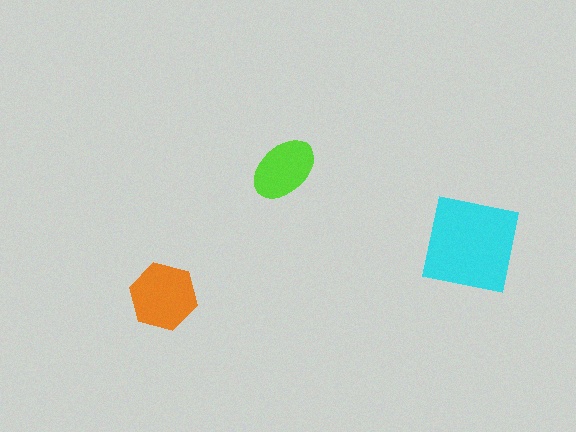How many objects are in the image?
There are 3 objects in the image.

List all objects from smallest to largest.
The lime ellipse, the orange hexagon, the cyan square.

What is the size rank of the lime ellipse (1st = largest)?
3rd.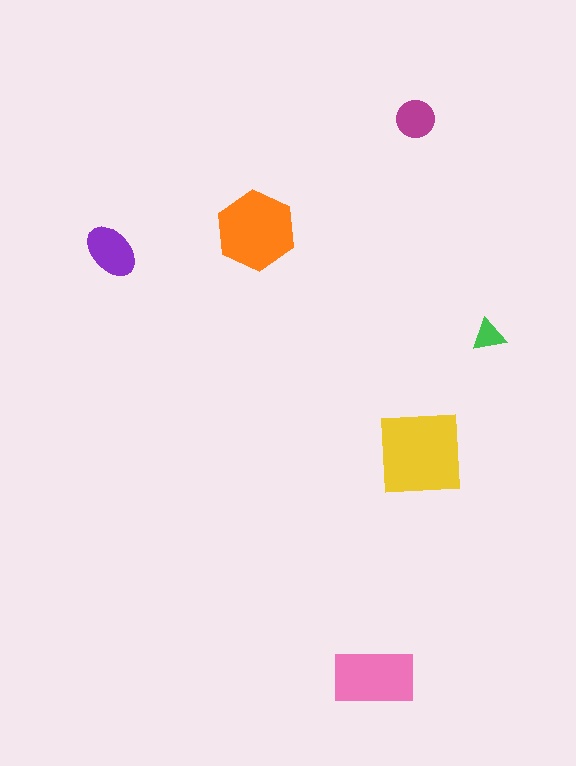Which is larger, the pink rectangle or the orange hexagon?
The orange hexagon.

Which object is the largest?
The yellow square.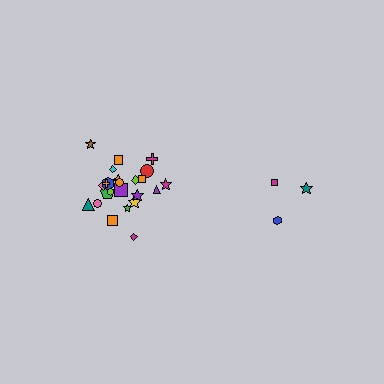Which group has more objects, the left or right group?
The left group.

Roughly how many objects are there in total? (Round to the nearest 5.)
Roughly 30 objects in total.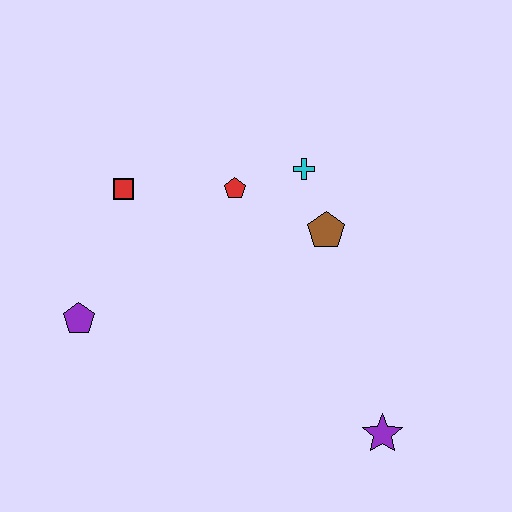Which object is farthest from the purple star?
The red square is farthest from the purple star.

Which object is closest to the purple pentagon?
The red square is closest to the purple pentagon.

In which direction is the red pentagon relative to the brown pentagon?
The red pentagon is to the left of the brown pentagon.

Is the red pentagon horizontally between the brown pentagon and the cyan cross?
No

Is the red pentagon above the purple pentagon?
Yes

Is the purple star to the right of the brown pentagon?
Yes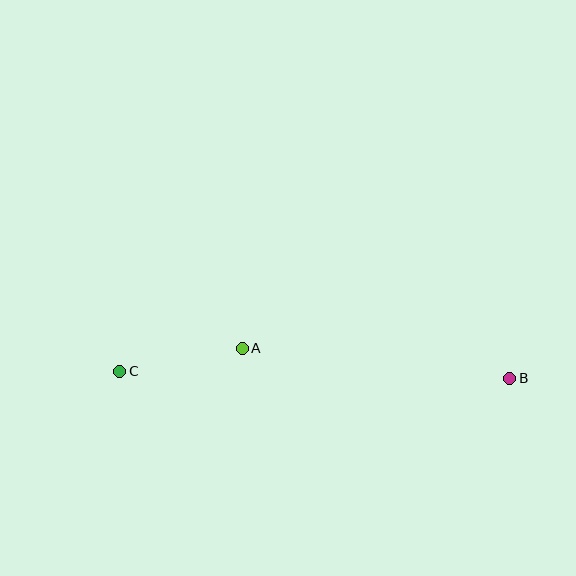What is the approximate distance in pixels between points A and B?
The distance between A and B is approximately 269 pixels.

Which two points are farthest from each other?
Points B and C are farthest from each other.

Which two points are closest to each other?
Points A and C are closest to each other.